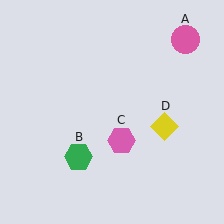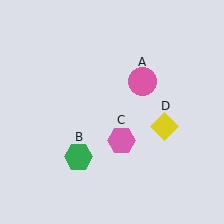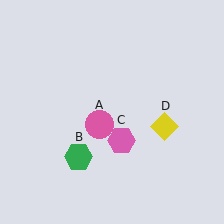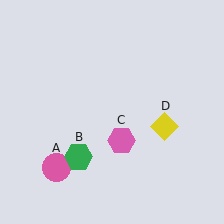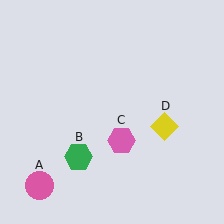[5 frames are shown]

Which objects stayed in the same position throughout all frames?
Green hexagon (object B) and pink hexagon (object C) and yellow diamond (object D) remained stationary.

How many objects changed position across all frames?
1 object changed position: pink circle (object A).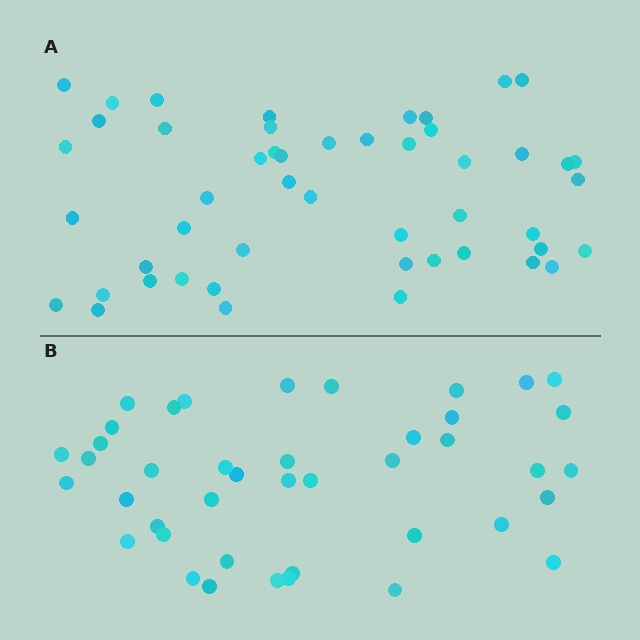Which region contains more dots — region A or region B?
Region A (the top region) has more dots.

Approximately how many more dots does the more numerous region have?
Region A has roughly 8 or so more dots than region B.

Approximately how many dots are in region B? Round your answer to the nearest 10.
About 40 dots. (The exact count is 42, which rounds to 40.)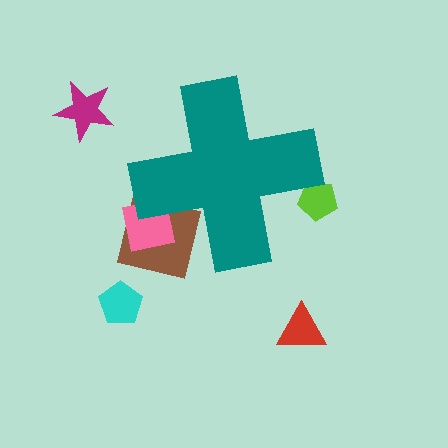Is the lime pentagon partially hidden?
Yes, the lime pentagon is partially hidden behind the teal cross.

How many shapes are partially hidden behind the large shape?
3 shapes are partially hidden.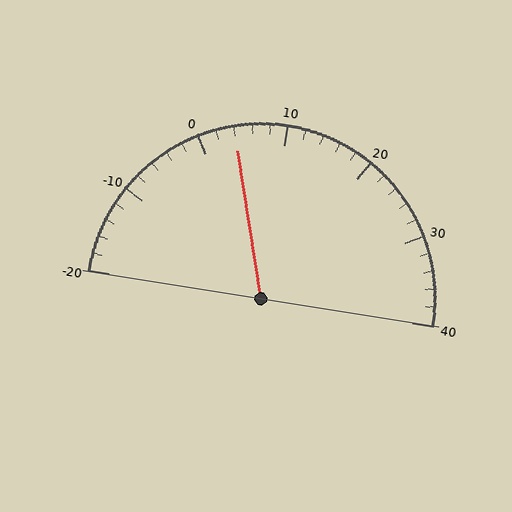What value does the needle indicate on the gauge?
The needle indicates approximately 4.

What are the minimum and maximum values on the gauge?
The gauge ranges from -20 to 40.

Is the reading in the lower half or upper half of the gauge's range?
The reading is in the lower half of the range (-20 to 40).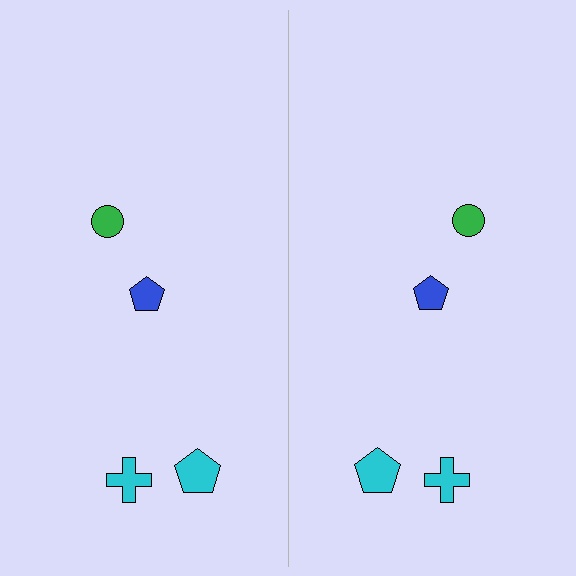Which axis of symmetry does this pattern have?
The pattern has a vertical axis of symmetry running through the center of the image.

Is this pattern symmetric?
Yes, this pattern has bilateral (reflection) symmetry.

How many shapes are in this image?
There are 8 shapes in this image.